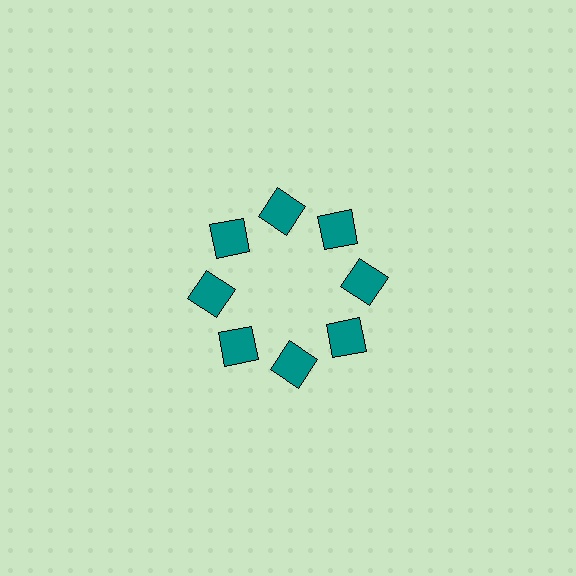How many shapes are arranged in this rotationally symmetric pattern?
There are 8 shapes, arranged in 8 groups of 1.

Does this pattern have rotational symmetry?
Yes, this pattern has 8-fold rotational symmetry. It looks the same after rotating 45 degrees around the center.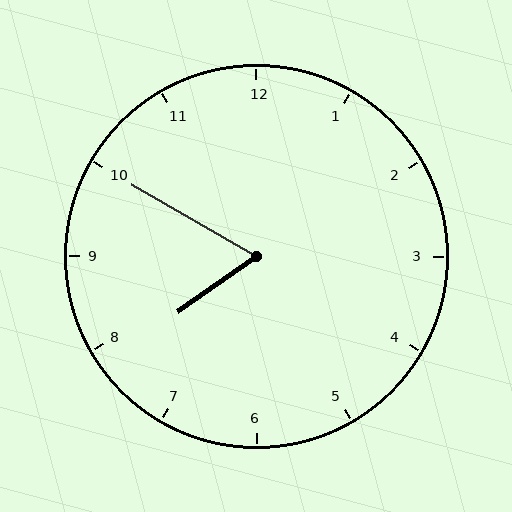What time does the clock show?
7:50.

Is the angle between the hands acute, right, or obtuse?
It is acute.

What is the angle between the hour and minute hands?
Approximately 65 degrees.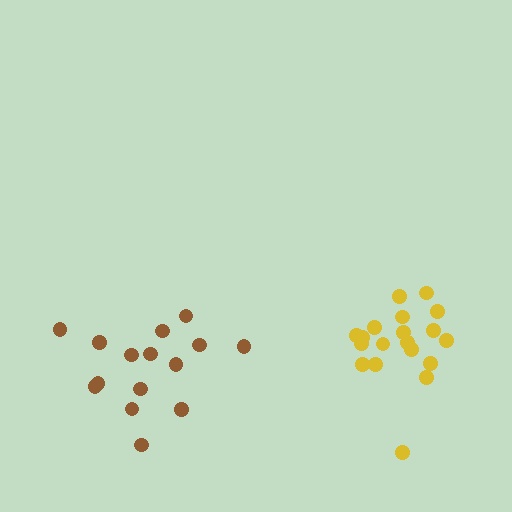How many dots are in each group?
Group 1: 19 dots, Group 2: 15 dots (34 total).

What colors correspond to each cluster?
The clusters are colored: yellow, brown.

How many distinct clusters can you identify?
There are 2 distinct clusters.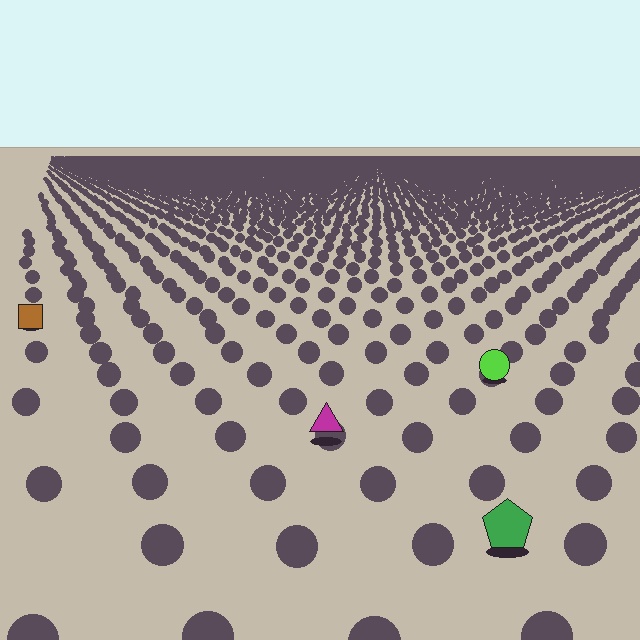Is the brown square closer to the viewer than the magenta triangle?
No. The magenta triangle is closer — you can tell from the texture gradient: the ground texture is coarser near it.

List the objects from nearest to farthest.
From nearest to farthest: the green pentagon, the magenta triangle, the lime circle, the brown square.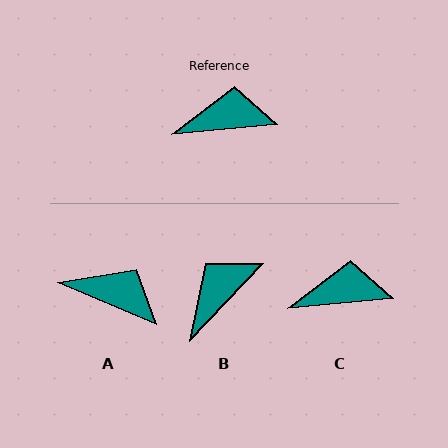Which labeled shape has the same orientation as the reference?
C.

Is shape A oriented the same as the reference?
No, it is off by about 28 degrees.